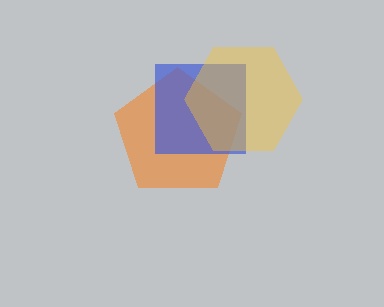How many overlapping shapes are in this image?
There are 3 overlapping shapes in the image.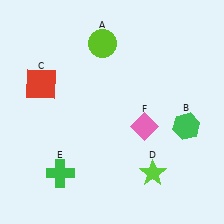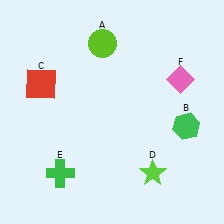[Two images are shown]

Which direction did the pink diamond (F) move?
The pink diamond (F) moved up.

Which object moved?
The pink diamond (F) moved up.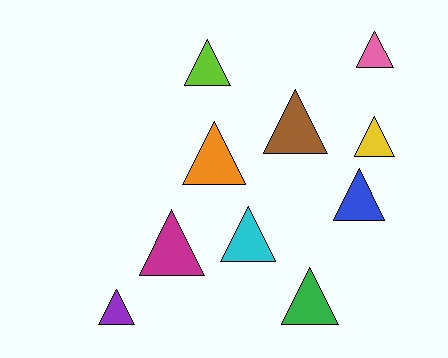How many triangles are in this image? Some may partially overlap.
There are 10 triangles.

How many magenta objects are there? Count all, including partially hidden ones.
There is 1 magenta object.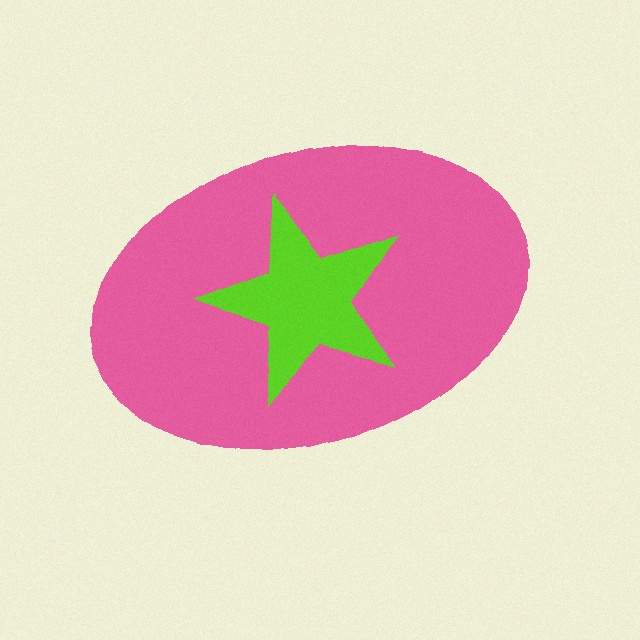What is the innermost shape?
The lime star.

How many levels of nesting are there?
2.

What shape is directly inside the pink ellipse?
The lime star.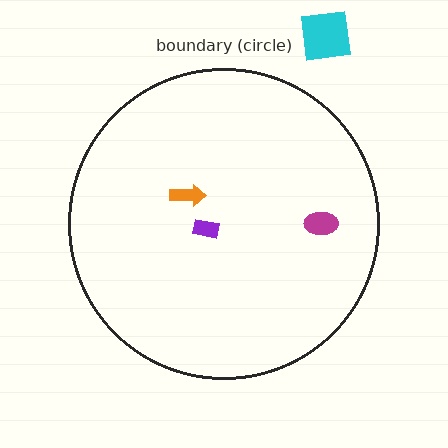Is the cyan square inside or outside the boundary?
Outside.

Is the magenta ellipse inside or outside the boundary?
Inside.